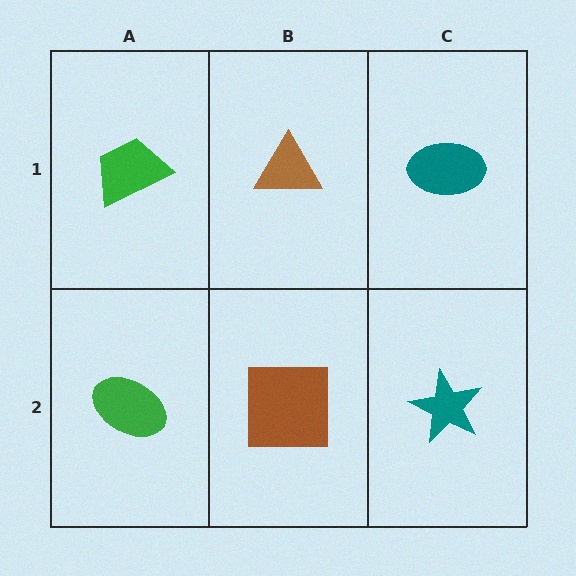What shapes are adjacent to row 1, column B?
A brown square (row 2, column B), a green trapezoid (row 1, column A), a teal ellipse (row 1, column C).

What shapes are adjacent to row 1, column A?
A green ellipse (row 2, column A), a brown triangle (row 1, column B).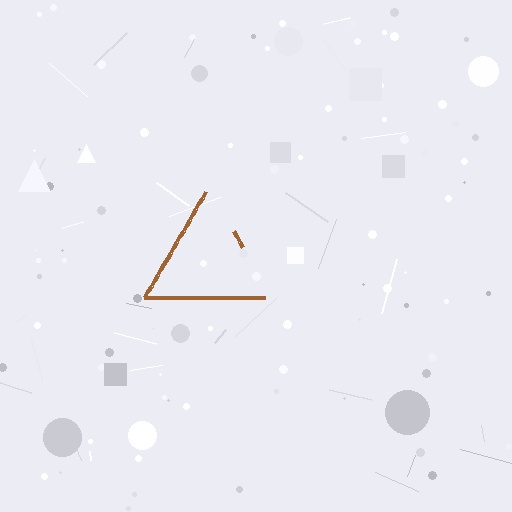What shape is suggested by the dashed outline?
The dashed outline suggests a triangle.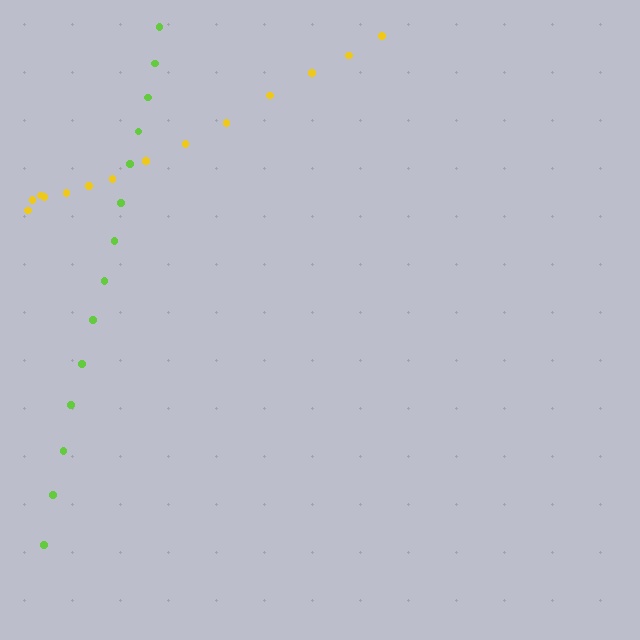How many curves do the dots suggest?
There are 2 distinct paths.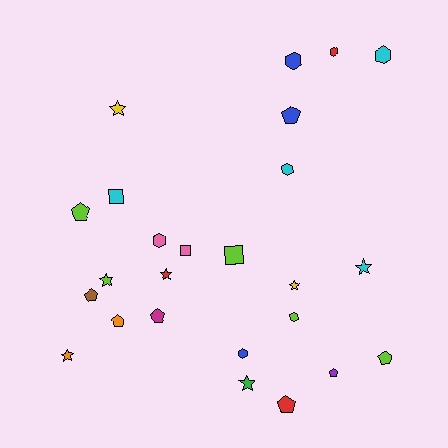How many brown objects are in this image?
There is 1 brown object.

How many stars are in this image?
There are 7 stars.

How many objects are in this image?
There are 25 objects.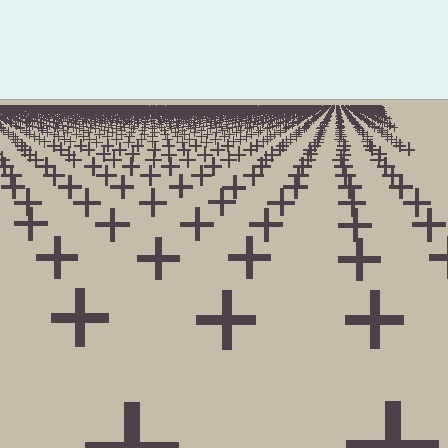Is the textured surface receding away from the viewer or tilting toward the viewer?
The surface is receding away from the viewer. Texture elements get smaller and denser toward the top.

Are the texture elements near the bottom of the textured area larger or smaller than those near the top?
Larger. Near the bottom, elements are closer to the viewer and appear at a bigger on-screen size.